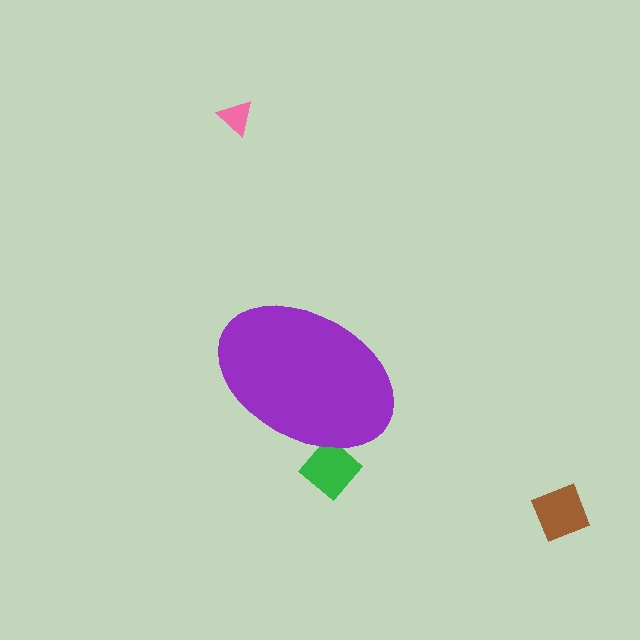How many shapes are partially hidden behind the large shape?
1 shape is partially hidden.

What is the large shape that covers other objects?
A purple ellipse.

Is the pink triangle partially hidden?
No, the pink triangle is fully visible.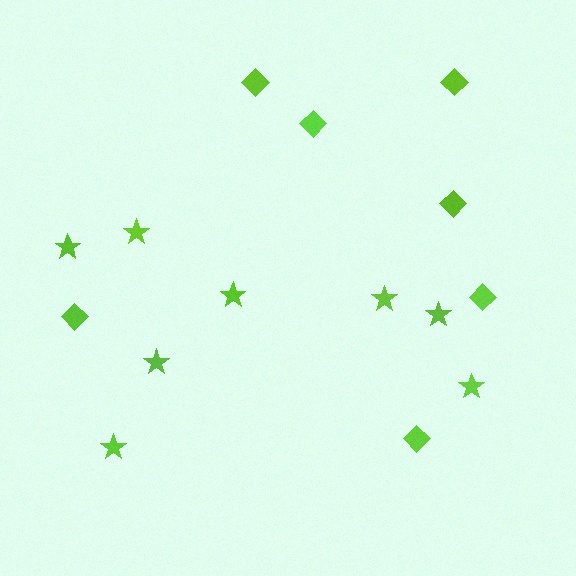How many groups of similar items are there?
There are 2 groups: one group of diamonds (7) and one group of stars (8).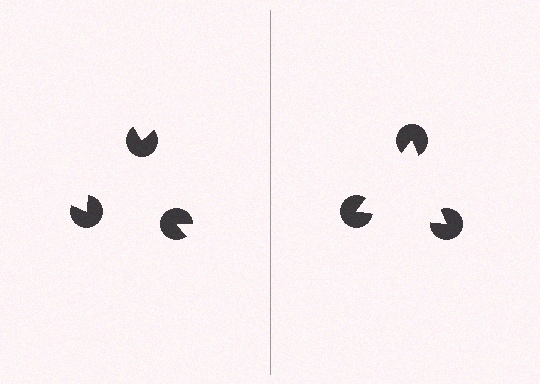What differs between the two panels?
The pac-man discs are positioned identically on both sides; only the wedge orientations differ. On the right they align to a triangle; on the left they are misaligned.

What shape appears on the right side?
An illusory triangle.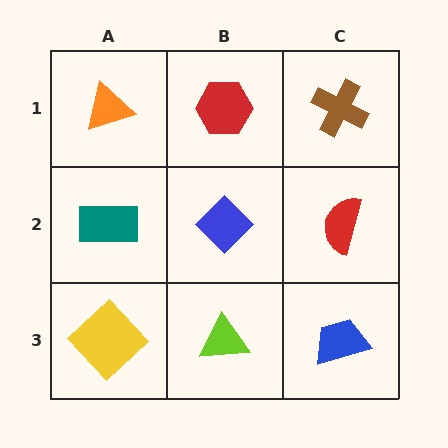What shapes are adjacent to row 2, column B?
A red hexagon (row 1, column B), a lime triangle (row 3, column B), a teal rectangle (row 2, column A), a red semicircle (row 2, column C).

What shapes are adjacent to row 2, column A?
An orange triangle (row 1, column A), a yellow diamond (row 3, column A), a blue diamond (row 2, column B).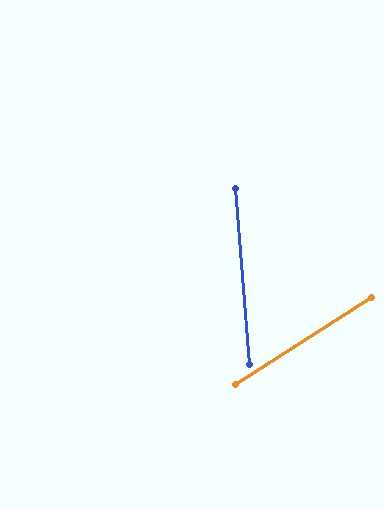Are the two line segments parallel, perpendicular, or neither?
Neither parallel nor perpendicular — they differ by about 62°.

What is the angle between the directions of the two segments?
Approximately 62 degrees.